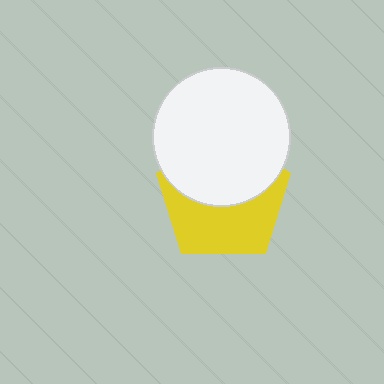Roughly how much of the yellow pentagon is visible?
About half of it is visible (roughly 50%).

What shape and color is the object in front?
The object in front is a white circle.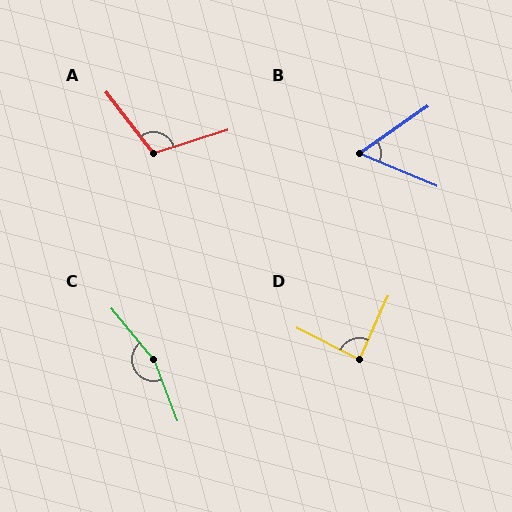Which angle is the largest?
C, at approximately 162 degrees.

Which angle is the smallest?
B, at approximately 58 degrees.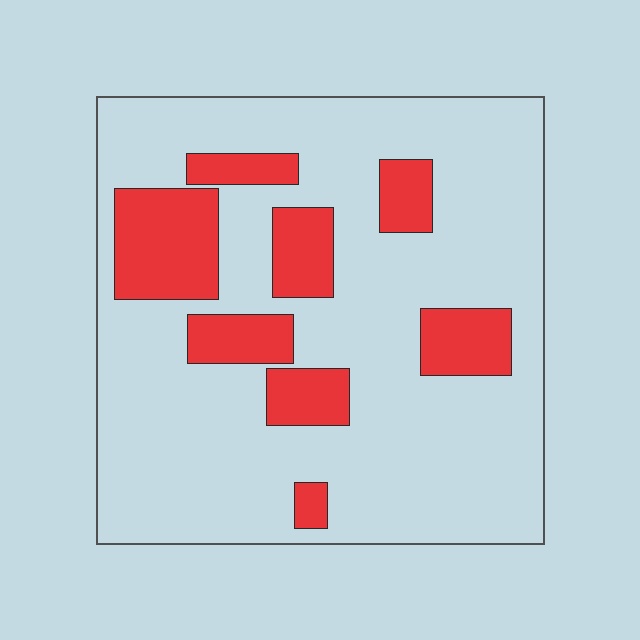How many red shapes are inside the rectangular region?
8.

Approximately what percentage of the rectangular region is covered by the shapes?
Approximately 20%.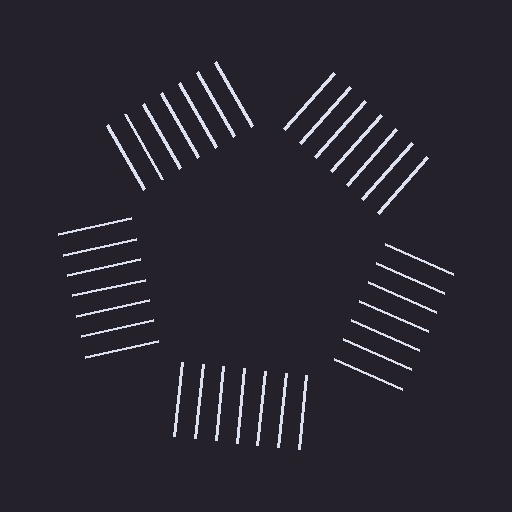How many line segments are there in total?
35 — 7 along each of the 5 edges.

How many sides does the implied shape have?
5 sides — the line-ends trace a pentagon.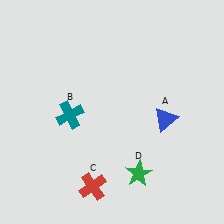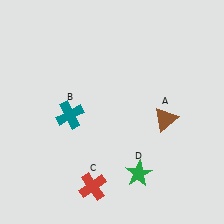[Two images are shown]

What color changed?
The triangle (A) changed from blue in Image 1 to brown in Image 2.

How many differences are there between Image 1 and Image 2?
There is 1 difference between the two images.